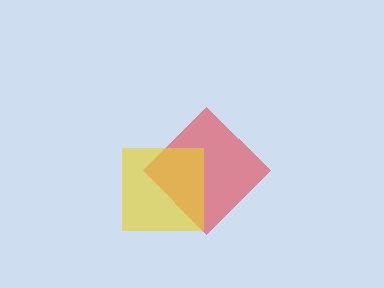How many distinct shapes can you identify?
There are 2 distinct shapes: a red diamond, a yellow square.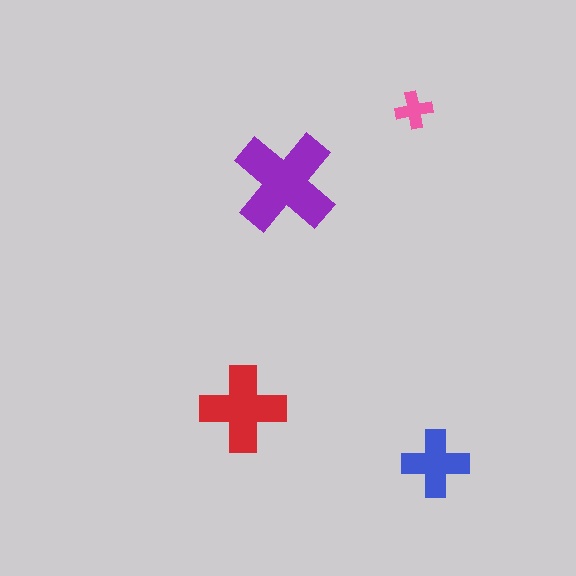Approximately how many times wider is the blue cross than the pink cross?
About 2 times wider.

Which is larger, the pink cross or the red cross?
The red one.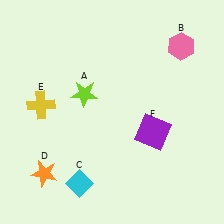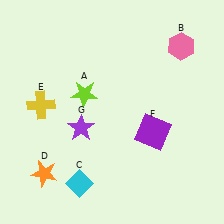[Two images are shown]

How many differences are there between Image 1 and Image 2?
There is 1 difference between the two images.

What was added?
A purple star (G) was added in Image 2.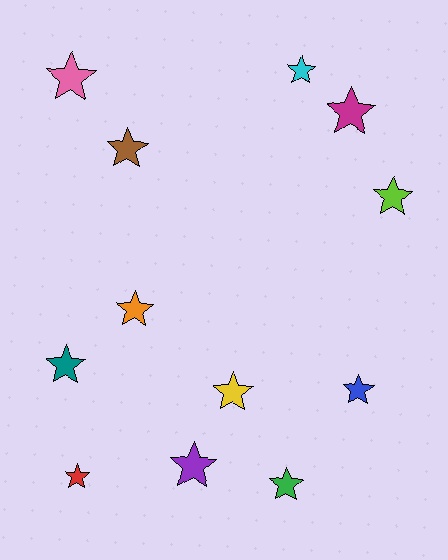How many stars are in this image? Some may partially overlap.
There are 12 stars.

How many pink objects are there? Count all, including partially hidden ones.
There is 1 pink object.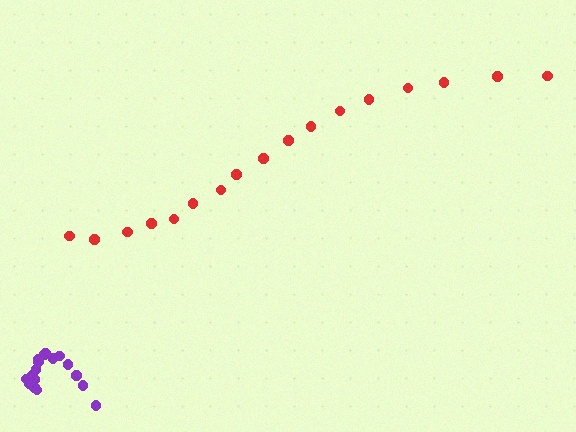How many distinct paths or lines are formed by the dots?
There are 2 distinct paths.